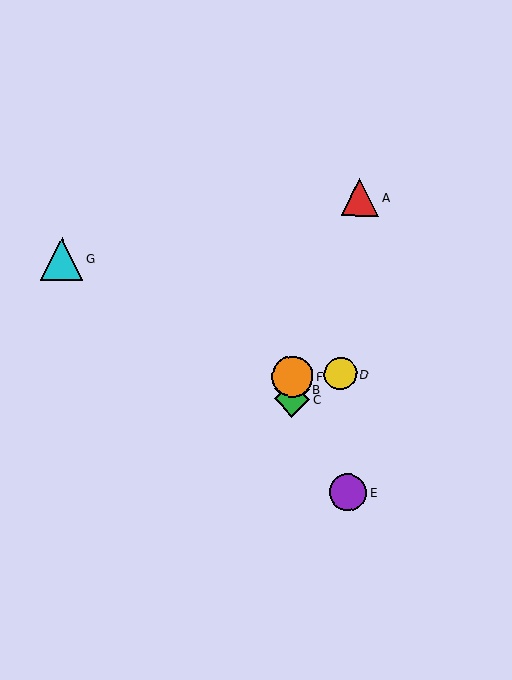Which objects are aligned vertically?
Objects B, C, F are aligned vertically.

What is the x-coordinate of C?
Object C is at x≈292.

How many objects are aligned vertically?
3 objects (B, C, F) are aligned vertically.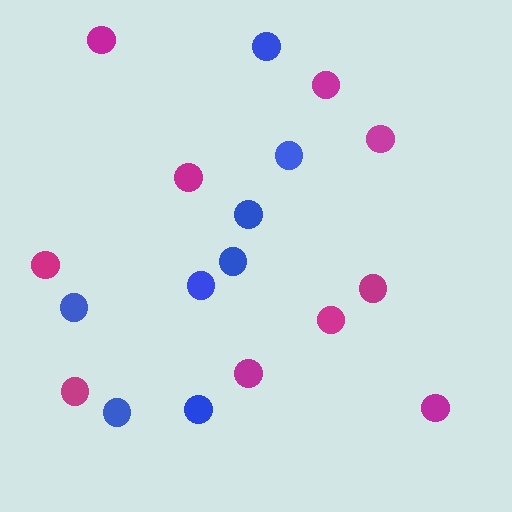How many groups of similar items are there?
There are 2 groups: one group of magenta circles (10) and one group of blue circles (8).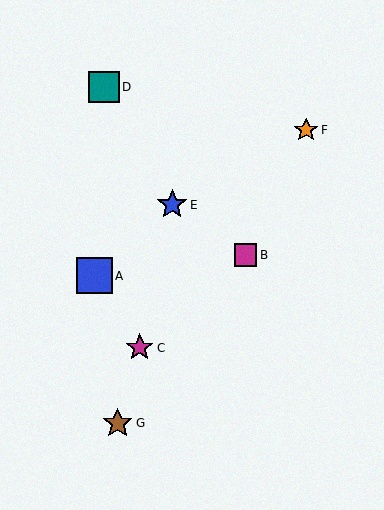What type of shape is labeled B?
Shape B is a magenta square.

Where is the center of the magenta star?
The center of the magenta star is at (140, 348).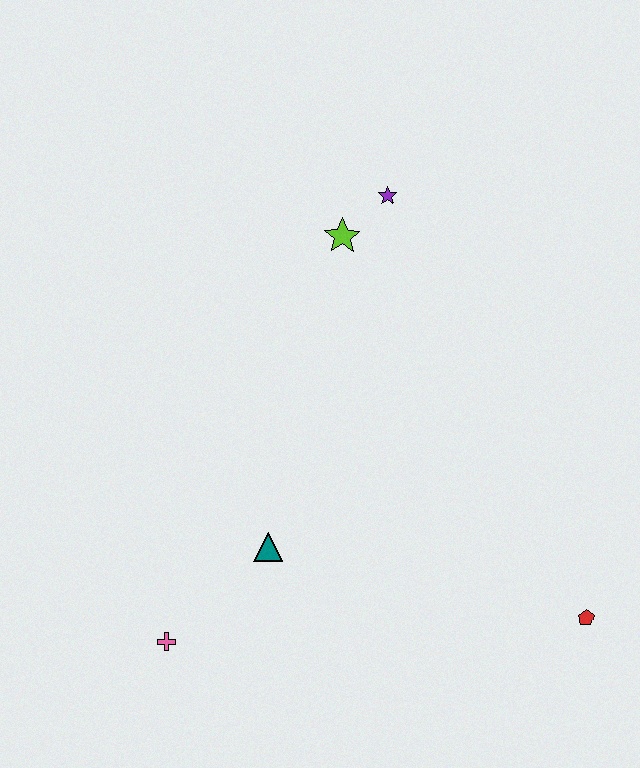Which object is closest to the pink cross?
The teal triangle is closest to the pink cross.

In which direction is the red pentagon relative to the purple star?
The red pentagon is below the purple star.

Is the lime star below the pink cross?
No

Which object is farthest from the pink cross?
The purple star is farthest from the pink cross.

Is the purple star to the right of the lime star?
Yes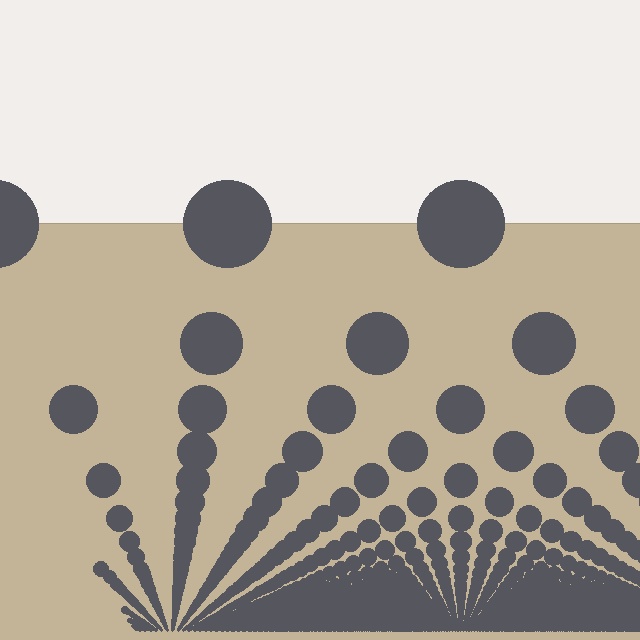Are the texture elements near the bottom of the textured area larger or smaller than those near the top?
Smaller. The gradient is inverted — elements near the bottom are smaller and denser.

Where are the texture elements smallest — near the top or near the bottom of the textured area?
Near the bottom.